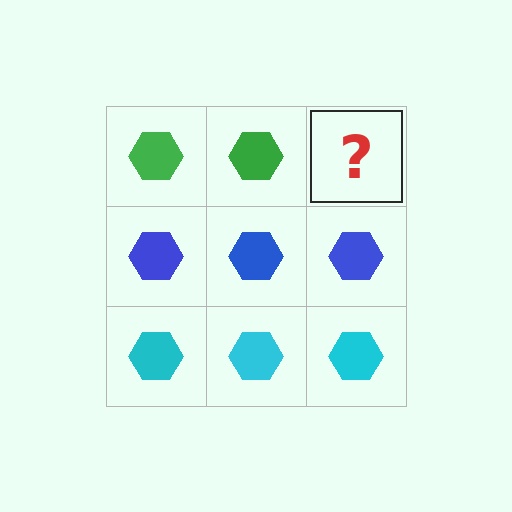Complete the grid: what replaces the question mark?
The question mark should be replaced with a green hexagon.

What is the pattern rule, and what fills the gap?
The rule is that each row has a consistent color. The gap should be filled with a green hexagon.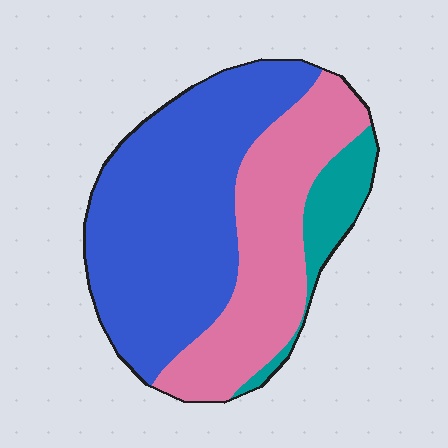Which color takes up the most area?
Blue, at roughly 55%.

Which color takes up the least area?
Teal, at roughly 10%.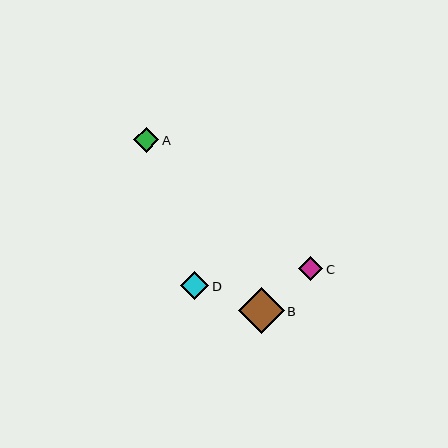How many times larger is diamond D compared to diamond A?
Diamond D is approximately 1.1 times the size of diamond A.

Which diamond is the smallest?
Diamond C is the smallest with a size of approximately 24 pixels.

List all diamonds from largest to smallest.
From largest to smallest: B, D, A, C.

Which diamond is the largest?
Diamond B is the largest with a size of approximately 46 pixels.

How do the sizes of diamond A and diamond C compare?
Diamond A and diamond C are approximately the same size.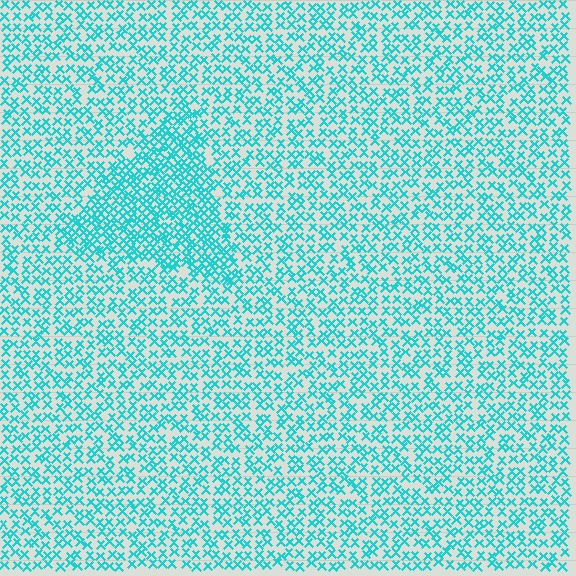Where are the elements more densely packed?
The elements are more densely packed inside the triangle boundary.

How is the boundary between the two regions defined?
The boundary is defined by a change in element density (approximately 1.8x ratio). All elements are the same color, size, and shape.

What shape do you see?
I see a triangle.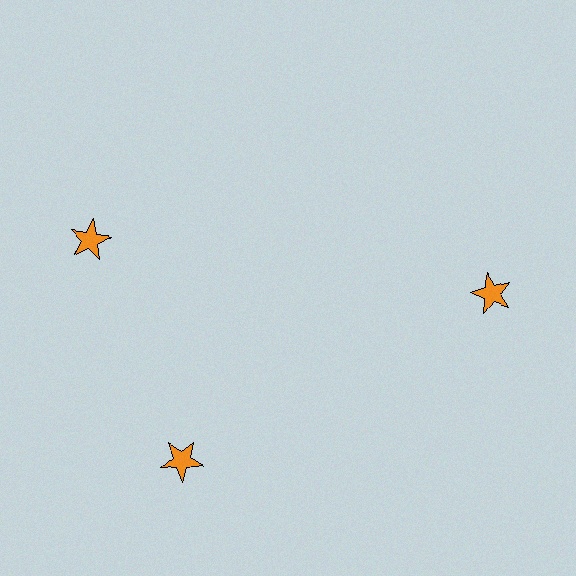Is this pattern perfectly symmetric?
No. The 3 orange stars are arranged in a ring, but one element near the 11 o'clock position is rotated out of alignment along the ring, breaking the 3-fold rotational symmetry.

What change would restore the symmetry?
The symmetry would be restored by rotating it back into even spacing with its neighbors so that all 3 stars sit at equal angles and equal distance from the center.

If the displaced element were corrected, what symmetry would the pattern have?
It would have 3-fold rotational symmetry — the pattern would map onto itself every 120 degrees.